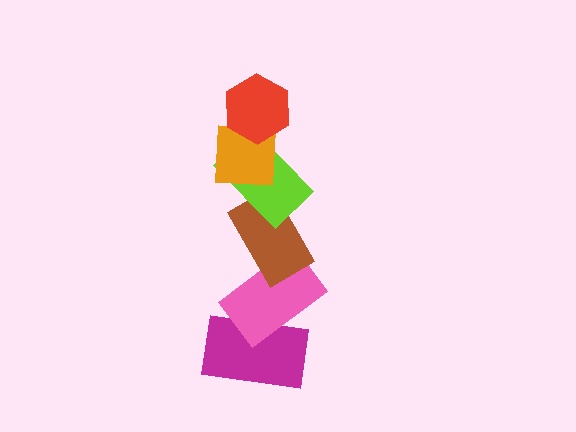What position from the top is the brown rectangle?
The brown rectangle is 4th from the top.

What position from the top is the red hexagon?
The red hexagon is 1st from the top.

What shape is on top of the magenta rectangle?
The pink rectangle is on top of the magenta rectangle.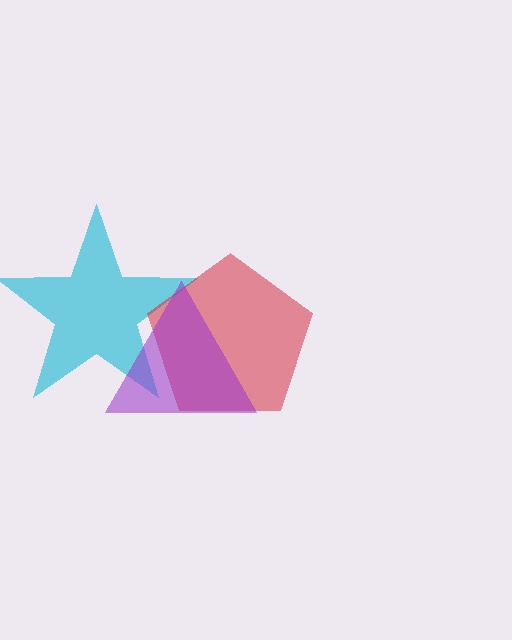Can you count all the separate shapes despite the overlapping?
Yes, there are 3 separate shapes.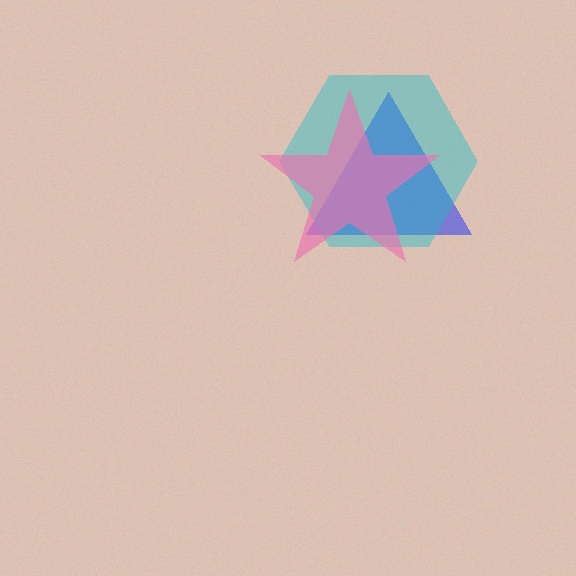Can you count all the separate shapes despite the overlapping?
Yes, there are 3 separate shapes.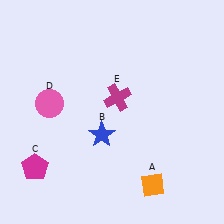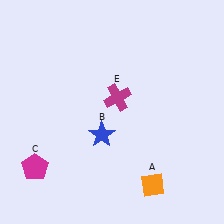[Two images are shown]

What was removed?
The pink circle (D) was removed in Image 2.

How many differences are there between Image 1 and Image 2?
There is 1 difference between the two images.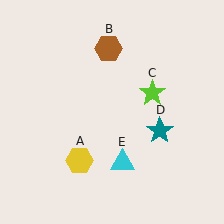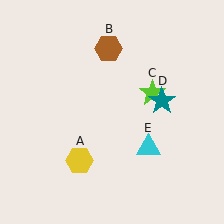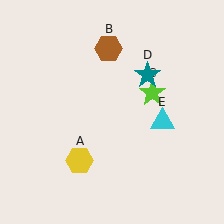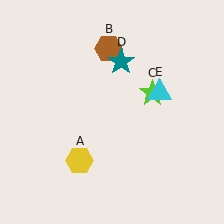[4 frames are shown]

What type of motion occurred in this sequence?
The teal star (object D), cyan triangle (object E) rotated counterclockwise around the center of the scene.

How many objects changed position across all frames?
2 objects changed position: teal star (object D), cyan triangle (object E).